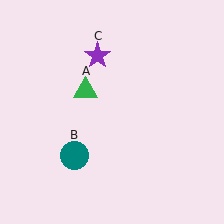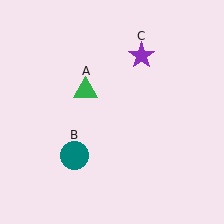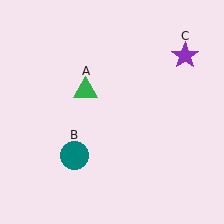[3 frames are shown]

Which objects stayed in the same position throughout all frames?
Green triangle (object A) and teal circle (object B) remained stationary.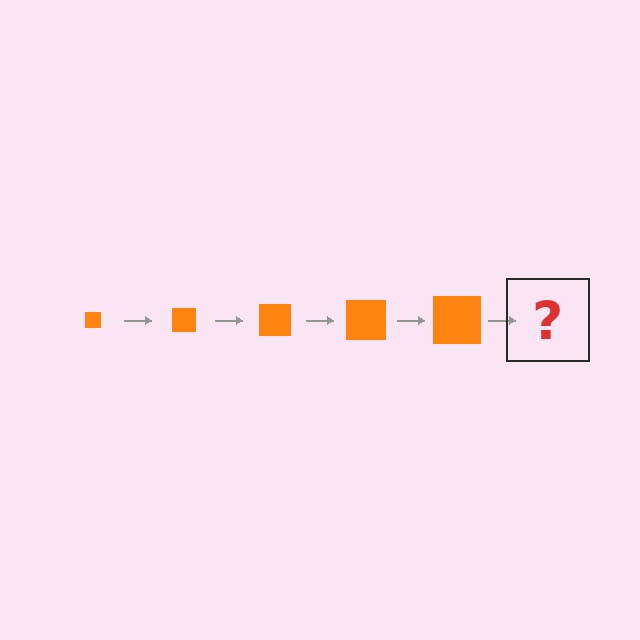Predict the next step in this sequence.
The next step is an orange square, larger than the previous one.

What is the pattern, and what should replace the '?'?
The pattern is that the square gets progressively larger each step. The '?' should be an orange square, larger than the previous one.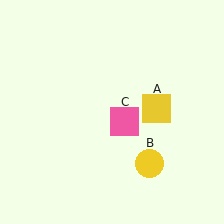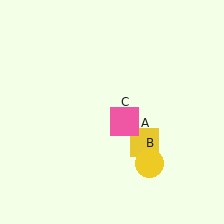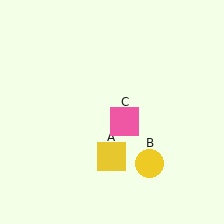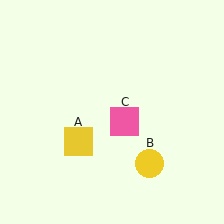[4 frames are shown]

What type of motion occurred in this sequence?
The yellow square (object A) rotated clockwise around the center of the scene.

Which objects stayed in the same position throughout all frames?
Yellow circle (object B) and pink square (object C) remained stationary.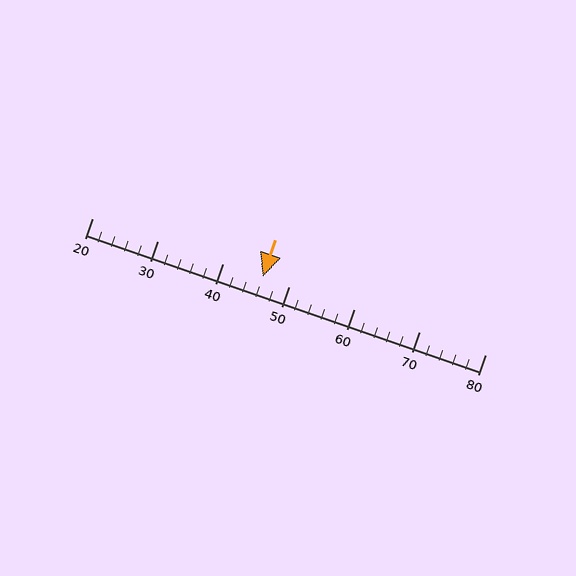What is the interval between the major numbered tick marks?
The major tick marks are spaced 10 units apart.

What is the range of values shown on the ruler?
The ruler shows values from 20 to 80.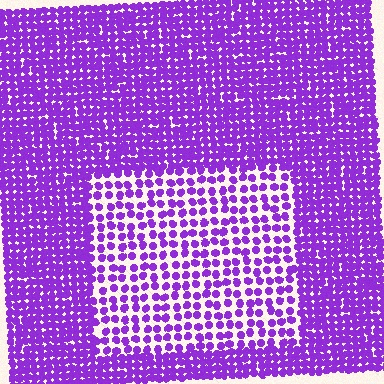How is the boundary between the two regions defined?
The boundary is defined by a change in element density (approximately 2.0x ratio). All elements are the same color, size, and shape.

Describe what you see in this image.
The image contains small purple elements arranged at two different densities. A rectangle-shaped region is visible where the elements are less densely packed than the surrounding area.